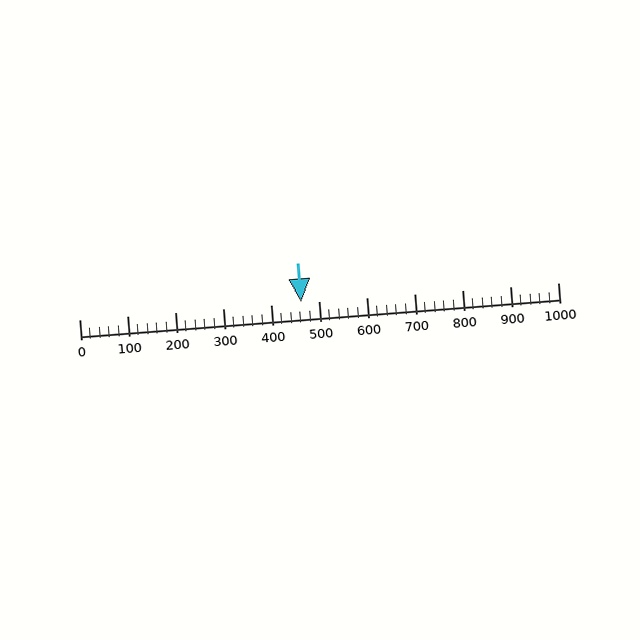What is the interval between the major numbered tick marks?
The major tick marks are spaced 100 units apart.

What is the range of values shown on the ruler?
The ruler shows values from 0 to 1000.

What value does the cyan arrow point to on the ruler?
The cyan arrow points to approximately 464.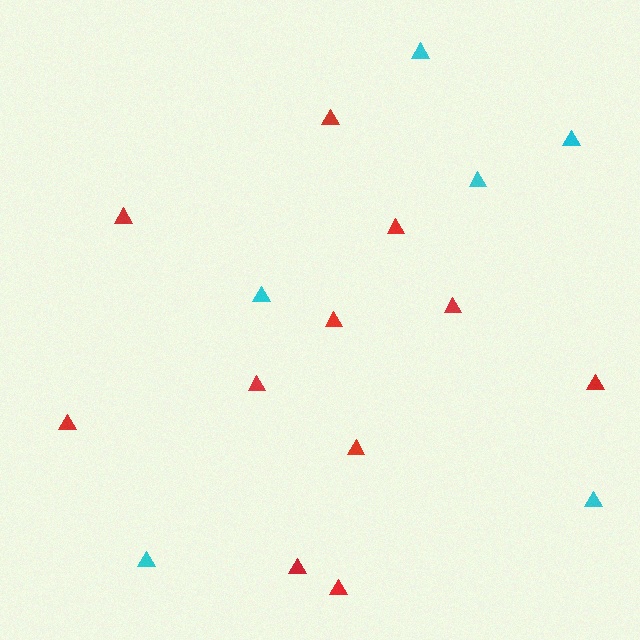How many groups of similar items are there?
There are 2 groups: one group of cyan triangles (6) and one group of red triangles (11).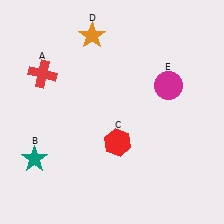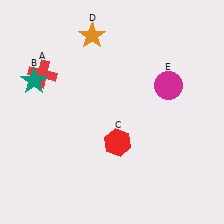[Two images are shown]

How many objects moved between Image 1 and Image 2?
1 object moved between the two images.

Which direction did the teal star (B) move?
The teal star (B) moved up.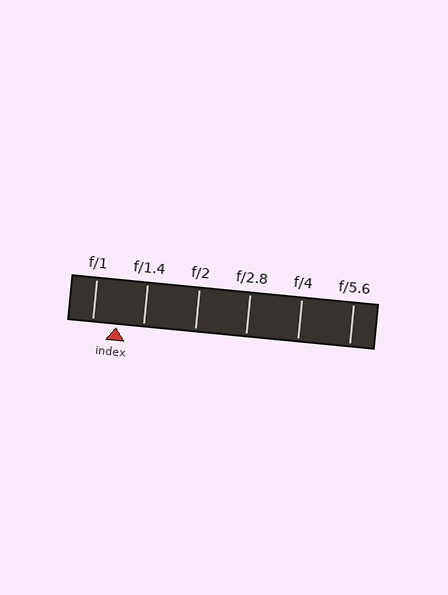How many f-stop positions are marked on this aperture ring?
There are 6 f-stop positions marked.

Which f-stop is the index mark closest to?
The index mark is closest to f/1.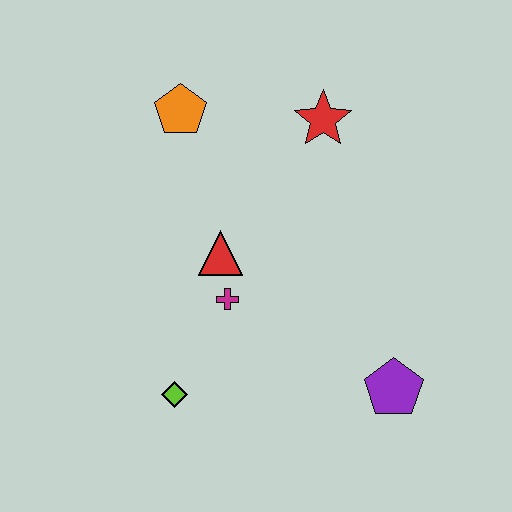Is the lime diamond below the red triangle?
Yes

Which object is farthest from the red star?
The lime diamond is farthest from the red star.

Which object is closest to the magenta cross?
The red triangle is closest to the magenta cross.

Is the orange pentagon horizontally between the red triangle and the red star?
No